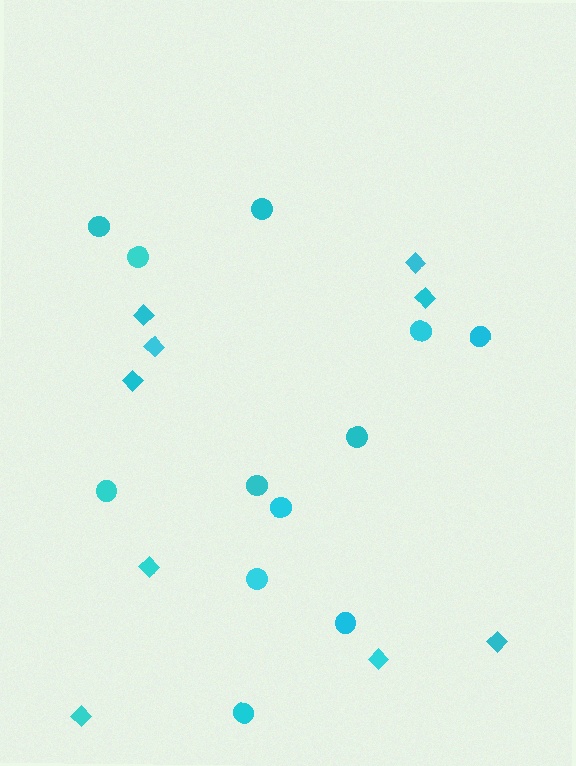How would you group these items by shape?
There are 2 groups: one group of circles (12) and one group of diamonds (9).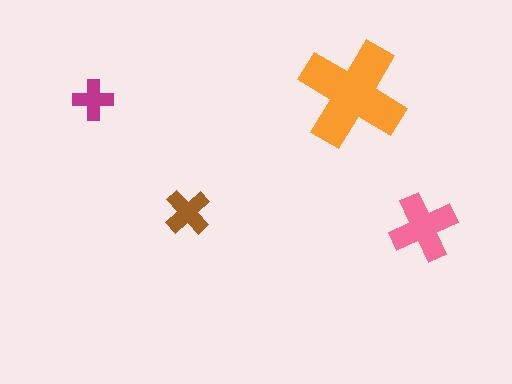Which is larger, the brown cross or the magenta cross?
The brown one.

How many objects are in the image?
There are 4 objects in the image.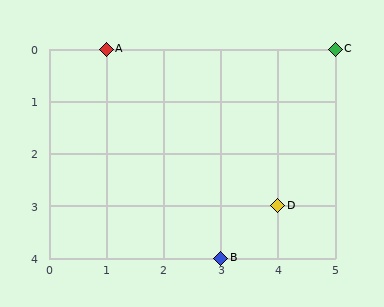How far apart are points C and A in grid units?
Points C and A are 4 columns apart.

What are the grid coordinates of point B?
Point B is at grid coordinates (3, 4).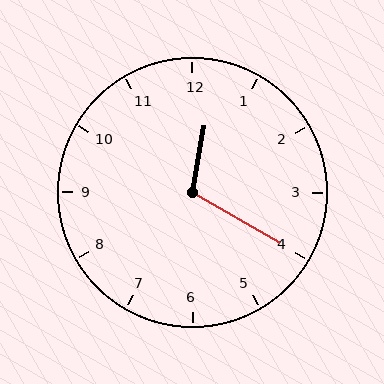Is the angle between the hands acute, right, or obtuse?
It is obtuse.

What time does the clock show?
12:20.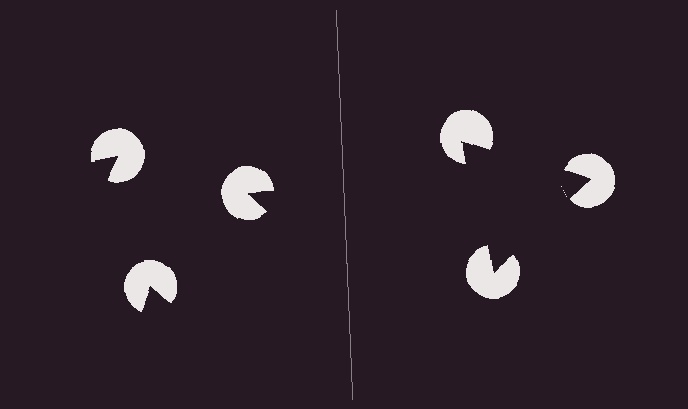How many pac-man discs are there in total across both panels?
6 — 3 on each side.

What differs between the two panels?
The pac-man discs are positioned identically on both sides; only the wedge orientations differ. On the right they align to a triangle; on the left they are misaligned.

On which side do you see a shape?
An illusory triangle appears on the right side. On the left side the wedge cuts are rotated, so no coherent shape forms.